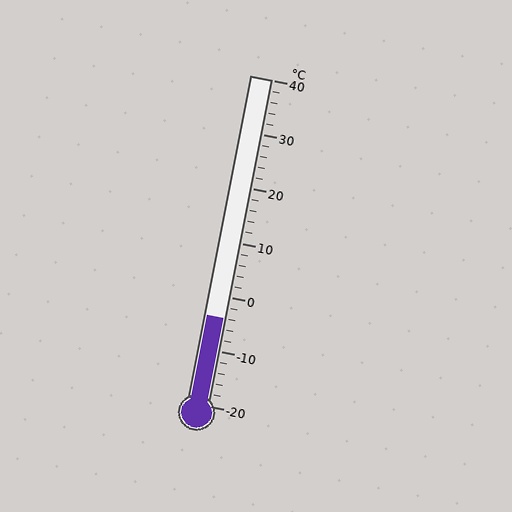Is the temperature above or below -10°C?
The temperature is above -10°C.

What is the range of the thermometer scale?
The thermometer scale ranges from -20°C to 40°C.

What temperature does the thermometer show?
The thermometer shows approximately -4°C.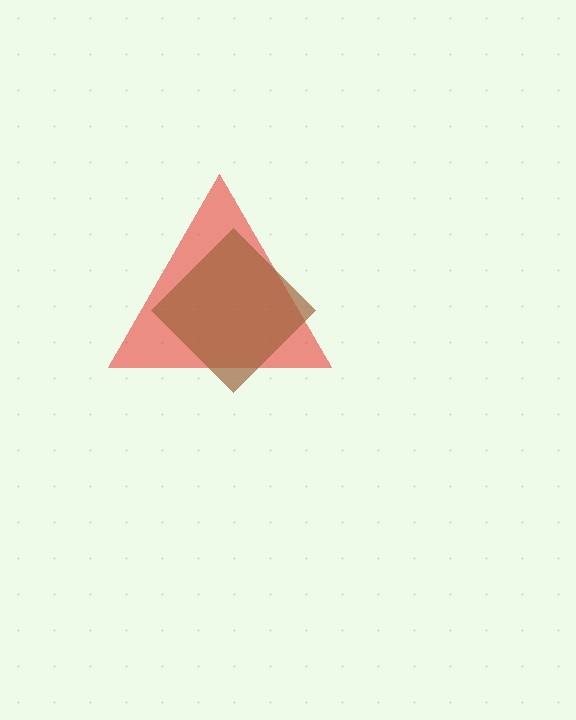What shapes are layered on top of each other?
The layered shapes are: a red triangle, a brown diamond.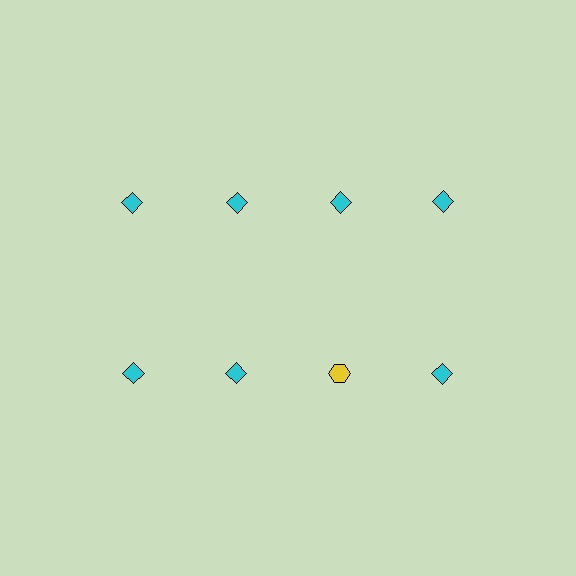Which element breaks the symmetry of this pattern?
The yellow hexagon in the second row, center column breaks the symmetry. All other shapes are cyan diamonds.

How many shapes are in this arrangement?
There are 8 shapes arranged in a grid pattern.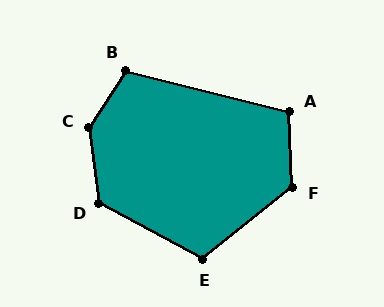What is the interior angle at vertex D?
Approximately 125 degrees (obtuse).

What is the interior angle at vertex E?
Approximately 113 degrees (obtuse).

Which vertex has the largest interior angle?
C, at approximately 140 degrees.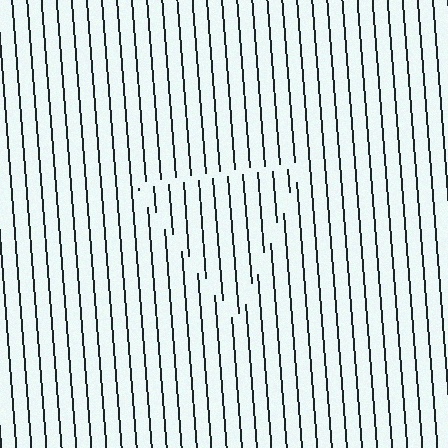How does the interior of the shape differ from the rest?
The interior of the shape contains the same grating, shifted by half a period — the contour is defined by the phase discontinuity where line-ends from the inner and outer gratings abut.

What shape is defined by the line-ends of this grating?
An illusory triangle. The interior of the shape contains the same grating, shifted by half a period — the contour is defined by the phase discontinuity where line-ends from the inner and outer gratings abut.